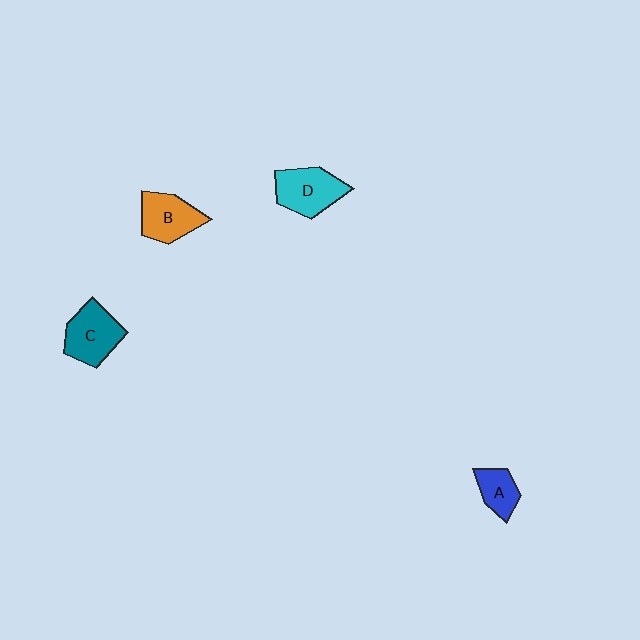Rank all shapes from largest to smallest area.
From largest to smallest: D (cyan), C (teal), B (orange), A (blue).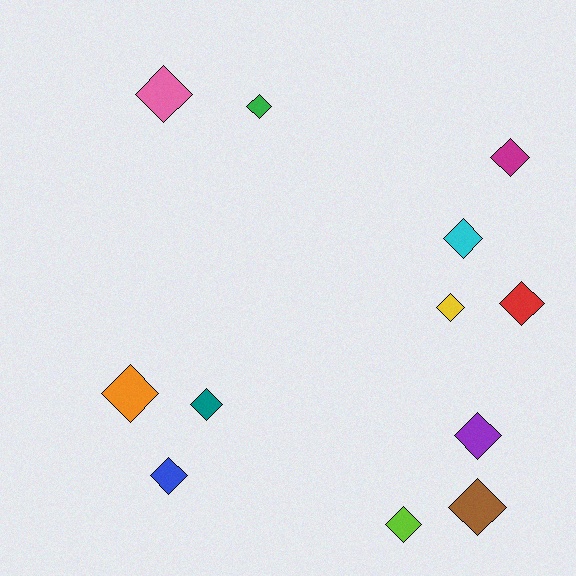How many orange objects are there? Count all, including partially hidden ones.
There is 1 orange object.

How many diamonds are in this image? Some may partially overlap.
There are 12 diamonds.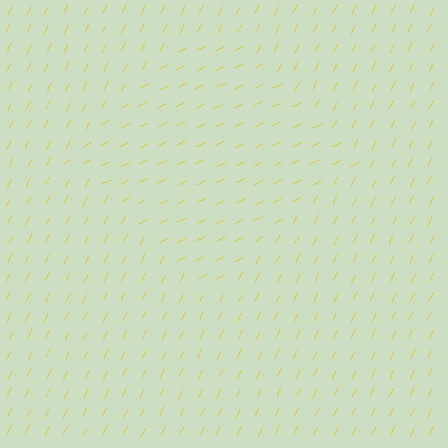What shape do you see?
I see a diamond.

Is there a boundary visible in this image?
Yes, there is a texture boundary formed by a change in line orientation.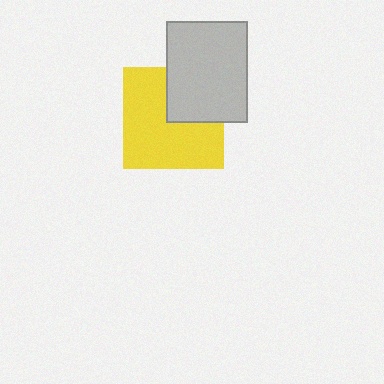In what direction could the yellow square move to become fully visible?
The yellow square could move toward the lower-left. That would shift it out from behind the light gray rectangle entirely.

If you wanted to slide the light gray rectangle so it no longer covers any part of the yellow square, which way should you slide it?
Slide it toward the upper-right — that is the most direct way to separate the two shapes.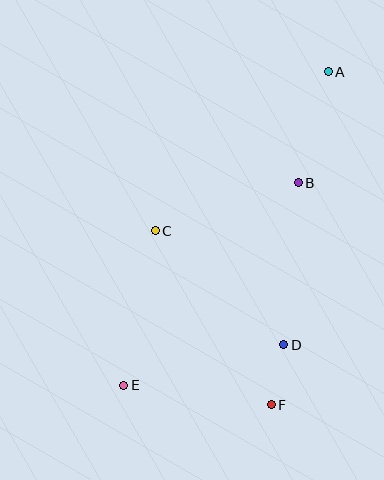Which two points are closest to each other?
Points D and F are closest to each other.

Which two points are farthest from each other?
Points A and E are farthest from each other.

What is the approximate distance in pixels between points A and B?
The distance between A and B is approximately 115 pixels.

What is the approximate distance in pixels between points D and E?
The distance between D and E is approximately 165 pixels.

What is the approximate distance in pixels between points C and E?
The distance between C and E is approximately 158 pixels.